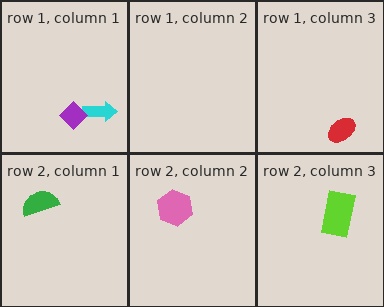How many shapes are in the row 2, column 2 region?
1.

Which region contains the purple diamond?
The row 1, column 1 region.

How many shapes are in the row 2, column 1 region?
1.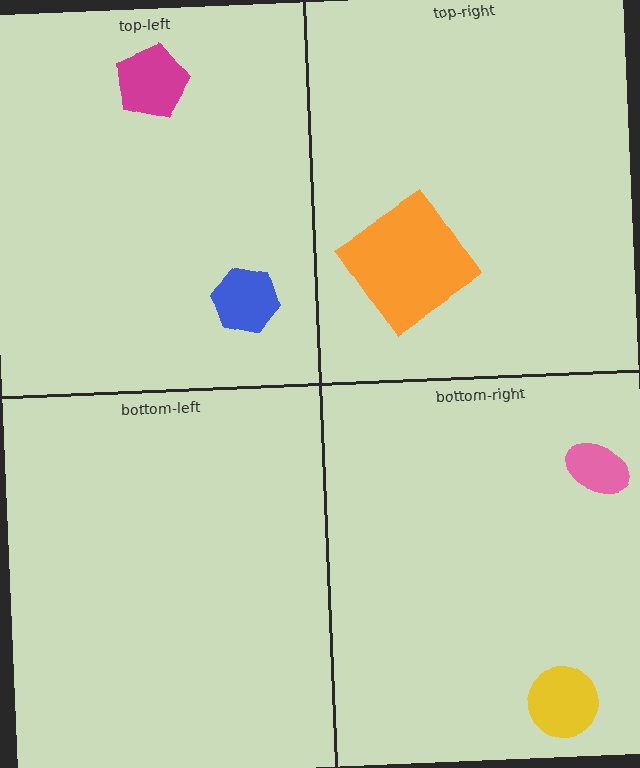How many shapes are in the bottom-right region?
2.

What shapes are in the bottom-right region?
The pink ellipse, the yellow circle.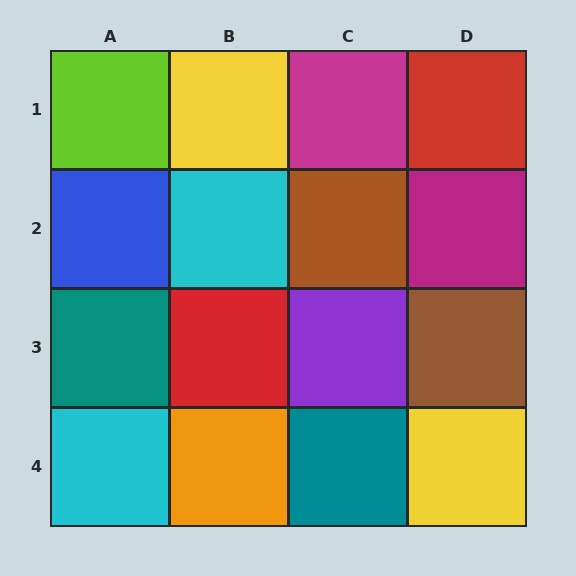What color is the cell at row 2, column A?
Blue.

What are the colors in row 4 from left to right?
Cyan, orange, teal, yellow.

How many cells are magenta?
2 cells are magenta.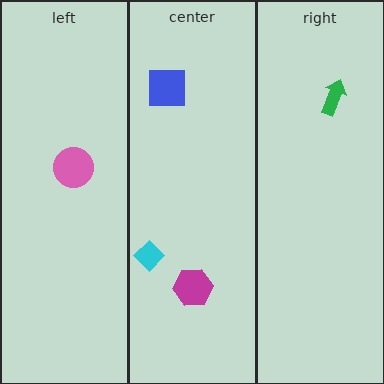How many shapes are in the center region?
3.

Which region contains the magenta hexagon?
The center region.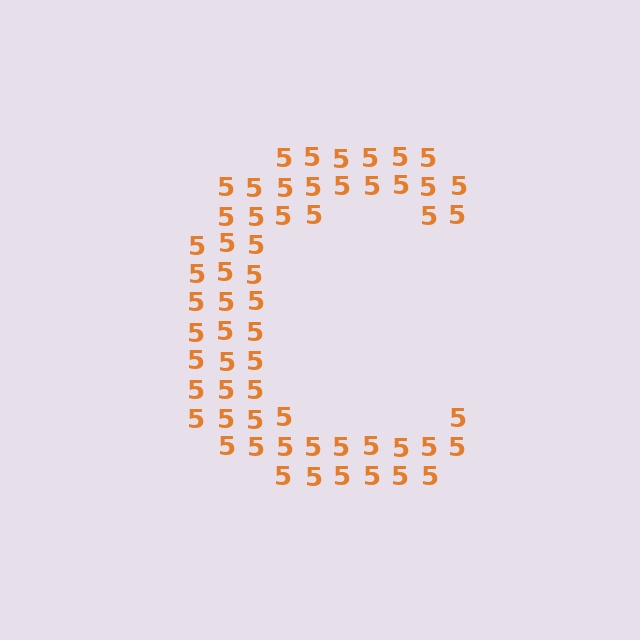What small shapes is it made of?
It is made of small digit 5's.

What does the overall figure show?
The overall figure shows the letter C.